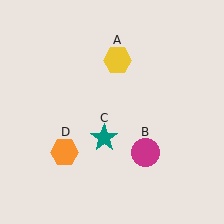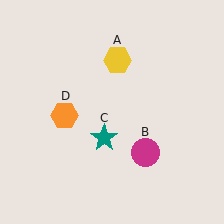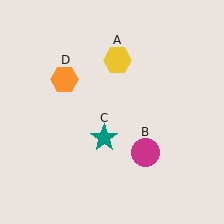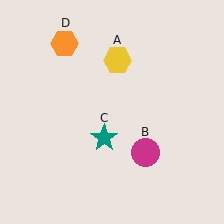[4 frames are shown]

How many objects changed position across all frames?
1 object changed position: orange hexagon (object D).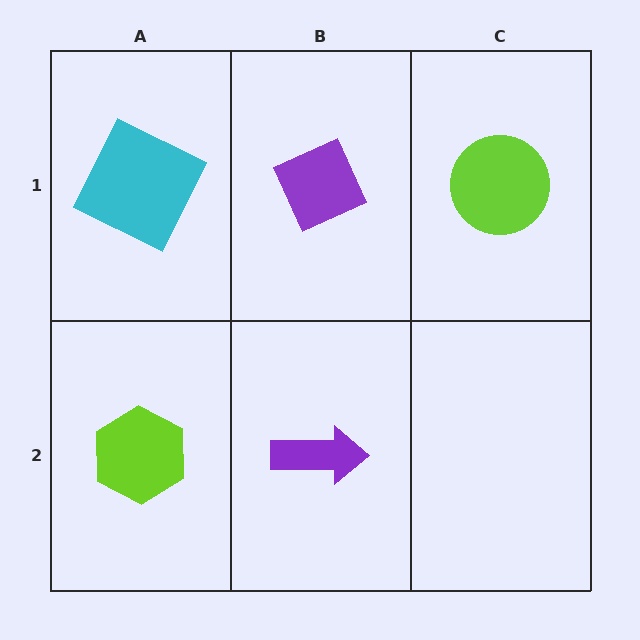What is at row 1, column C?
A lime circle.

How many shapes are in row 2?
2 shapes.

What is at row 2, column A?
A lime hexagon.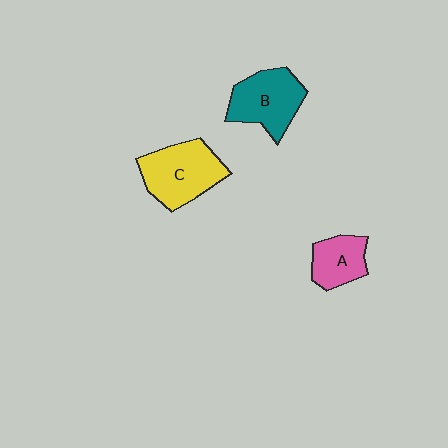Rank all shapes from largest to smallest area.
From largest to smallest: C (yellow), B (teal), A (pink).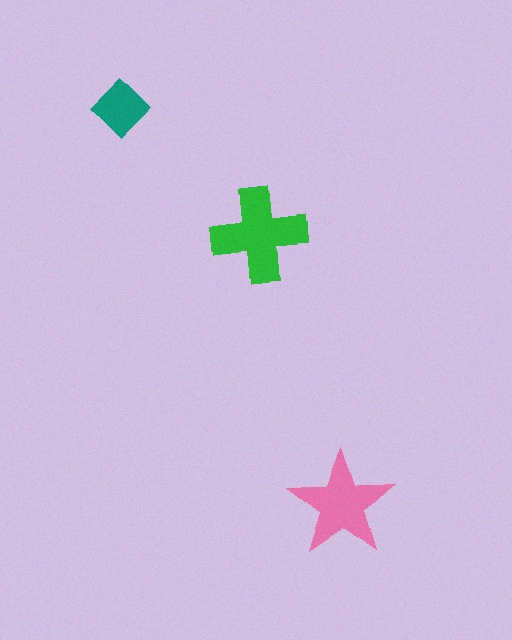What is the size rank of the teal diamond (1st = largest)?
3rd.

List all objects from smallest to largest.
The teal diamond, the pink star, the green cross.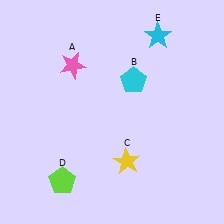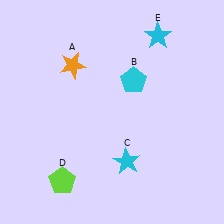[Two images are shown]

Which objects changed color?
A changed from pink to orange. C changed from yellow to cyan.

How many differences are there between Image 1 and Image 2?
There are 2 differences between the two images.